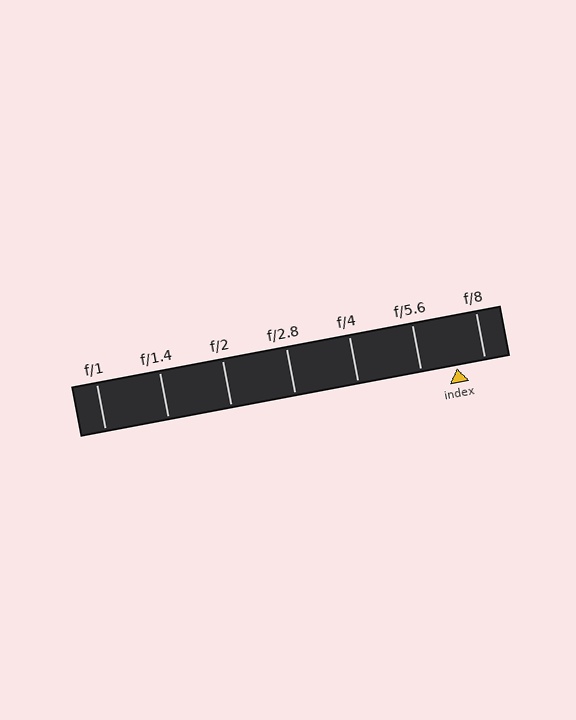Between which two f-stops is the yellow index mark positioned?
The index mark is between f/5.6 and f/8.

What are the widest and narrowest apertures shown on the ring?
The widest aperture shown is f/1 and the narrowest is f/8.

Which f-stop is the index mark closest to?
The index mark is closest to f/8.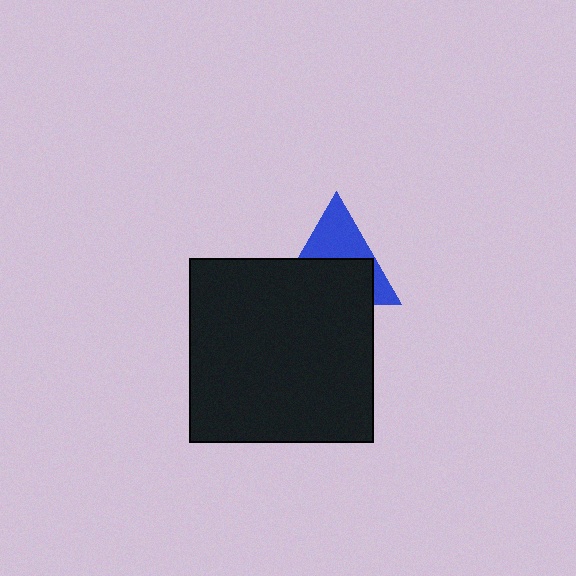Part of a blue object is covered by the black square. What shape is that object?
It is a triangle.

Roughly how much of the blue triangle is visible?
A small part of it is visible (roughly 44%).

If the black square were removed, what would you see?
You would see the complete blue triangle.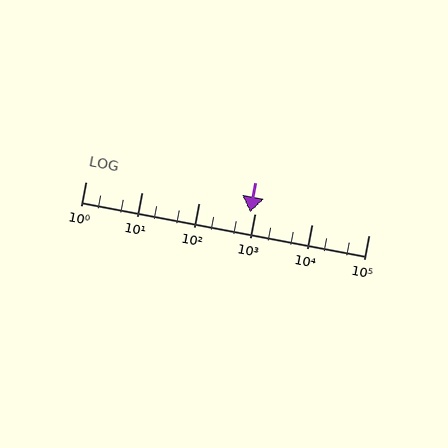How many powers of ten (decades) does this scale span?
The scale spans 5 decades, from 1 to 100000.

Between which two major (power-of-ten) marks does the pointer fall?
The pointer is between 100 and 1000.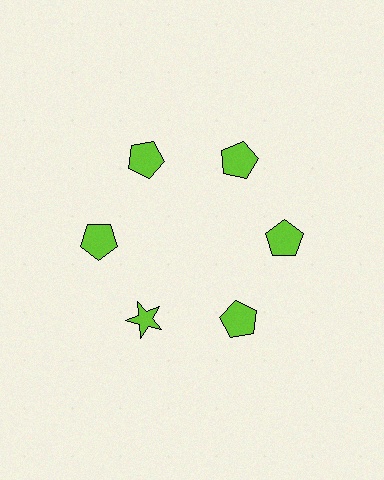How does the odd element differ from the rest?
It has a different shape: star instead of pentagon.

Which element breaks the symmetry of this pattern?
The lime star at roughly the 7 o'clock position breaks the symmetry. All other shapes are lime pentagons.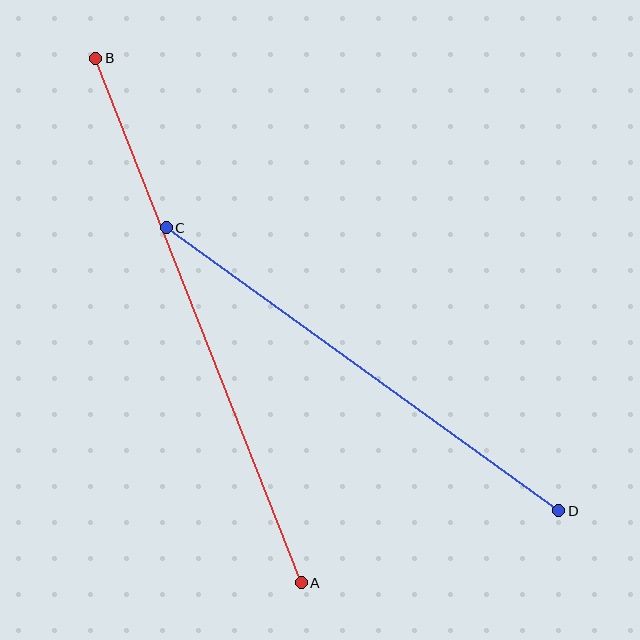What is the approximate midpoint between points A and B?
The midpoint is at approximately (198, 320) pixels.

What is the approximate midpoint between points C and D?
The midpoint is at approximately (363, 369) pixels.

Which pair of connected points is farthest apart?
Points A and B are farthest apart.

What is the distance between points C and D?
The distance is approximately 484 pixels.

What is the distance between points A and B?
The distance is approximately 563 pixels.